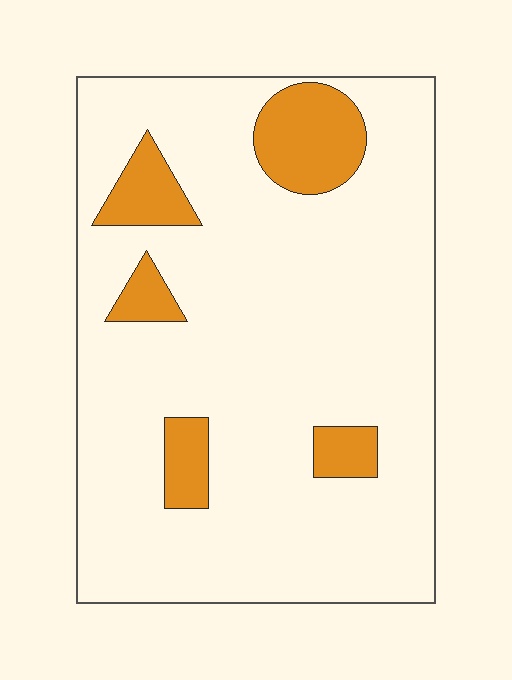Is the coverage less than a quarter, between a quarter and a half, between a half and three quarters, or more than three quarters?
Less than a quarter.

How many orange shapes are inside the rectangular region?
5.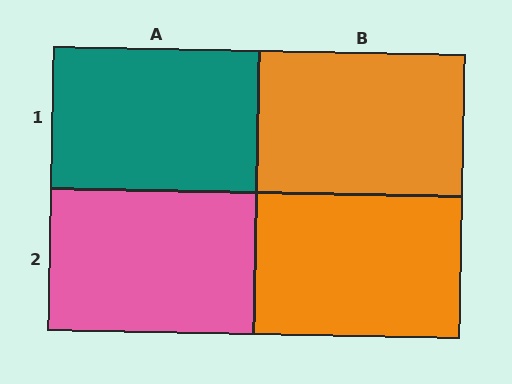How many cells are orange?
2 cells are orange.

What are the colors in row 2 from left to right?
Pink, orange.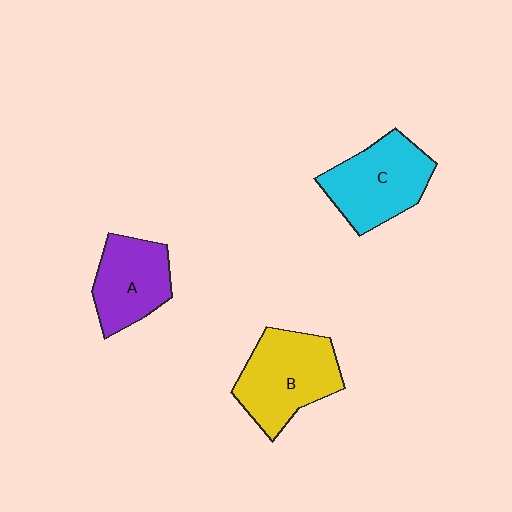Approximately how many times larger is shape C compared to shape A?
Approximately 1.2 times.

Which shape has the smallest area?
Shape A (purple).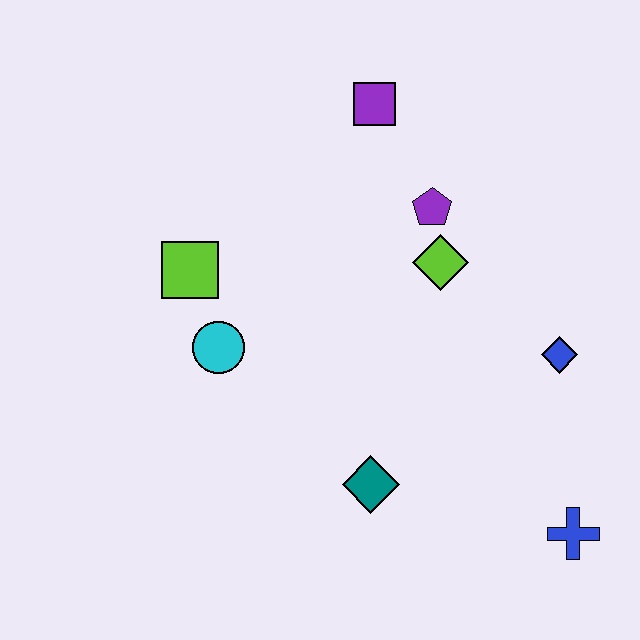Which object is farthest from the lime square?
The blue cross is farthest from the lime square.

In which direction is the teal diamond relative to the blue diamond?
The teal diamond is to the left of the blue diamond.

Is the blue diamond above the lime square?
No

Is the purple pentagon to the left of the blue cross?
Yes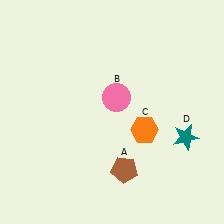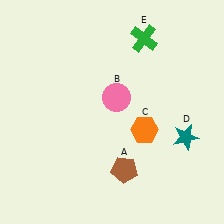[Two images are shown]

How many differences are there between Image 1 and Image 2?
There is 1 difference between the two images.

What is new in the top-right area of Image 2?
A green cross (E) was added in the top-right area of Image 2.